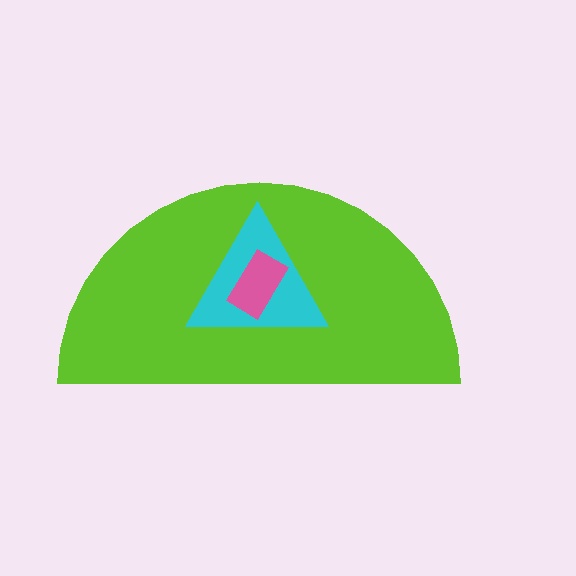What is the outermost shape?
The lime semicircle.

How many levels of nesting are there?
3.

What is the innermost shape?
The pink rectangle.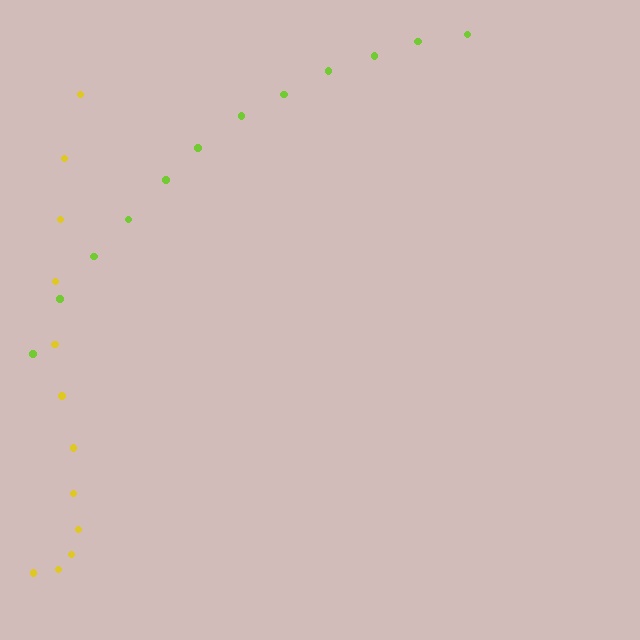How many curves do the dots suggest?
There are 2 distinct paths.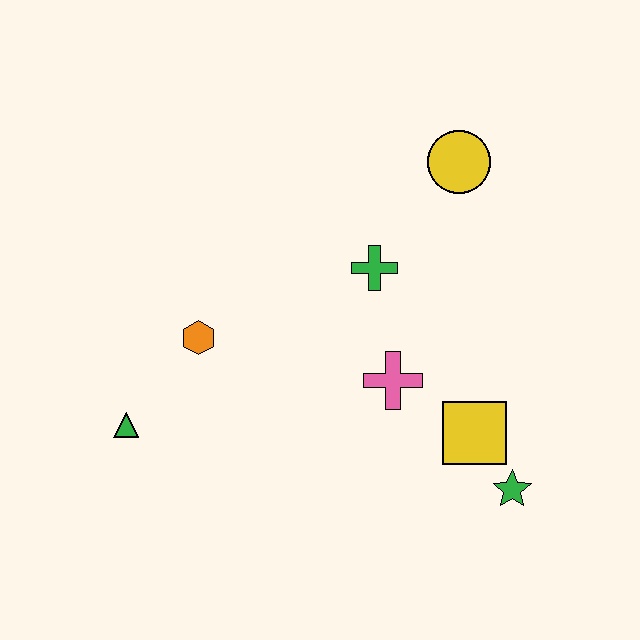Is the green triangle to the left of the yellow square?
Yes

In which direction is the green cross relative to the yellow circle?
The green cross is below the yellow circle.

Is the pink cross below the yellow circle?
Yes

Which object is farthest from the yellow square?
The green triangle is farthest from the yellow square.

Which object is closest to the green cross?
The pink cross is closest to the green cross.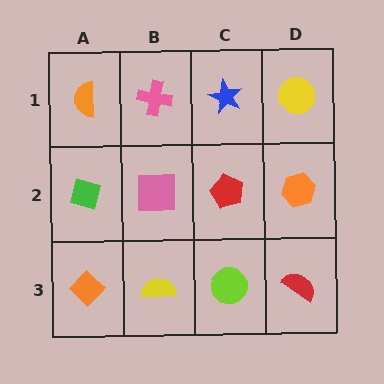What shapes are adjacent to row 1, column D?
An orange hexagon (row 2, column D), a blue star (row 1, column C).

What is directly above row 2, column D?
A yellow circle.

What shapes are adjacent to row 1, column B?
A pink square (row 2, column B), an orange semicircle (row 1, column A), a blue star (row 1, column C).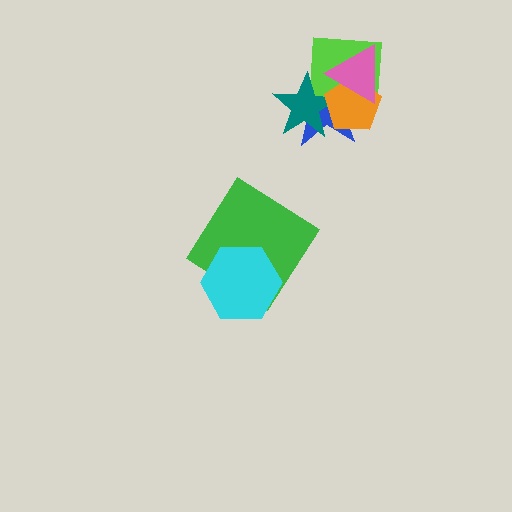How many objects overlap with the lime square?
4 objects overlap with the lime square.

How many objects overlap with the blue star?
4 objects overlap with the blue star.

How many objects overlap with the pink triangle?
4 objects overlap with the pink triangle.